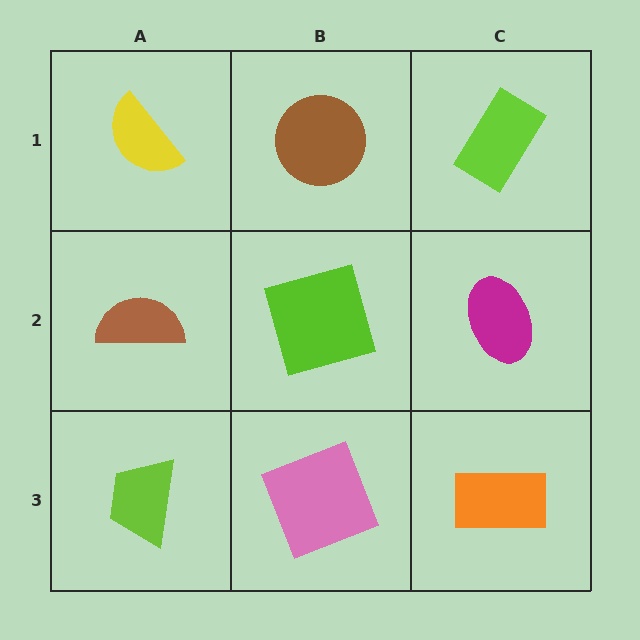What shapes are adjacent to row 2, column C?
A lime rectangle (row 1, column C), an orange rectangle (row 3, column C), a lime square (row 2, column B).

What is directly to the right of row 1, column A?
A brown circle.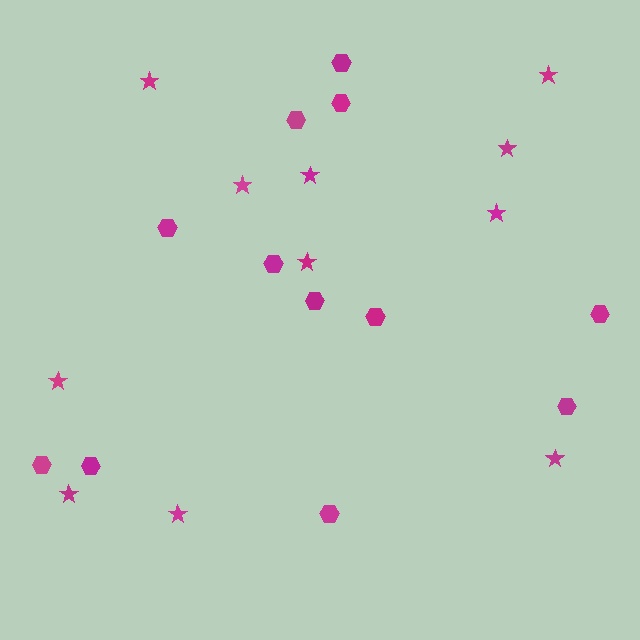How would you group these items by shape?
There are 2 groups: one group of stars (11) and one group of hexagons (12).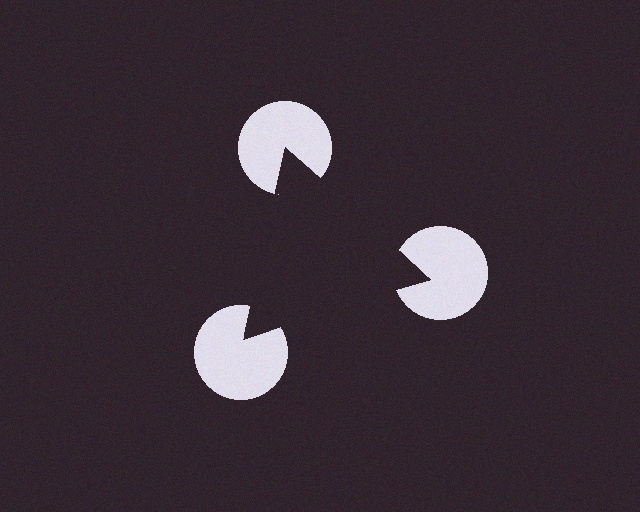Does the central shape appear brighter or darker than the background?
It typically appears slightly darker than the background, even though no actual brightness change is drawn.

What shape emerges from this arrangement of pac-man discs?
An illusory triangle — its edges are inferred from the aligned wedge cuts in the pac-man discs, not physically drawn.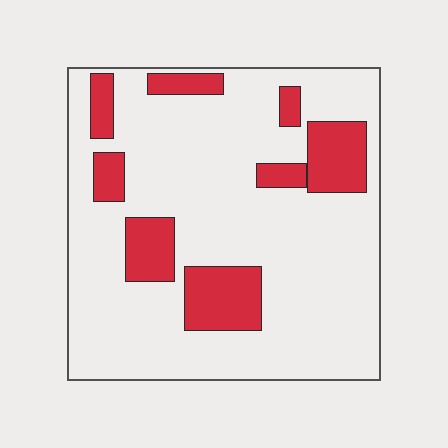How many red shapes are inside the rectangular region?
8.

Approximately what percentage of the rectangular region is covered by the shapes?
Approximately 20%.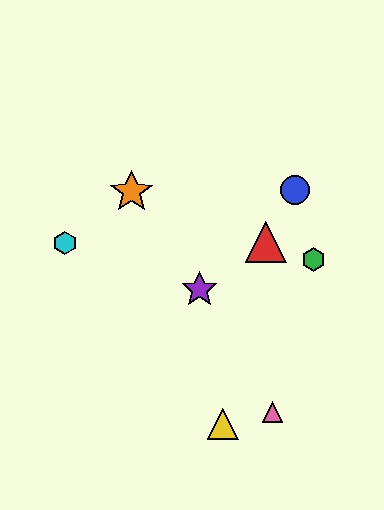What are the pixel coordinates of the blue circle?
The blue circle is at (295, 190).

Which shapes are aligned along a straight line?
The red triangle, the green hexagon, the orange star are aligned along a straight line.